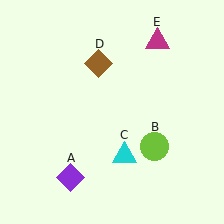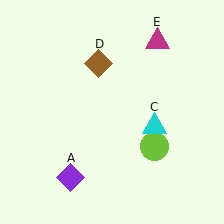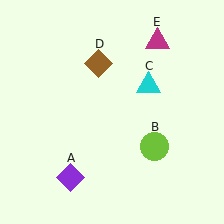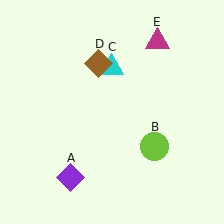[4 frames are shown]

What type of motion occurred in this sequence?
The cyan triangle (object C) rotated counterclockwise around the center of the scene.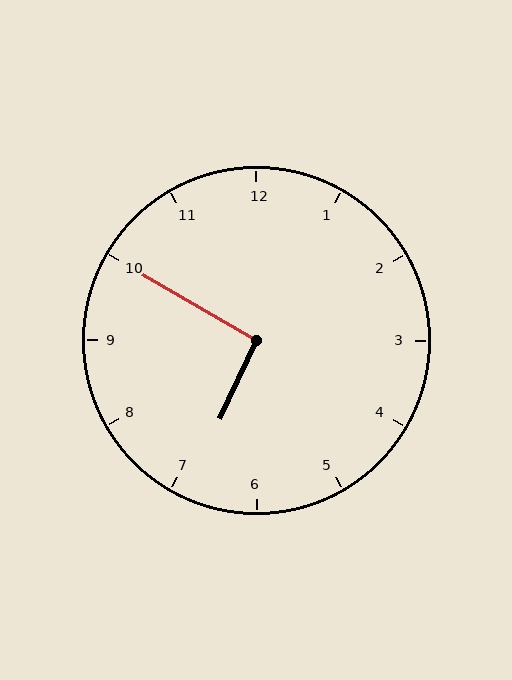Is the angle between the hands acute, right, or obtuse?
It is right.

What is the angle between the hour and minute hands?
Approximately 95 degrees.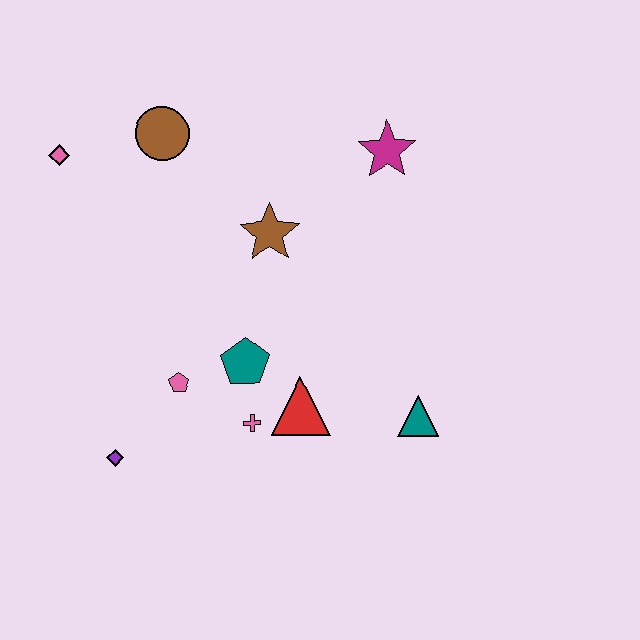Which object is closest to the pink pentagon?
The teal pentagon is closest to the pink pentagon.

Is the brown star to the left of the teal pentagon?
No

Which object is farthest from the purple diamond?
The magenta star is farthest from the purple diamond.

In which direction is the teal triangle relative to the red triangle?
The teal triangle is to the right of the red triangle.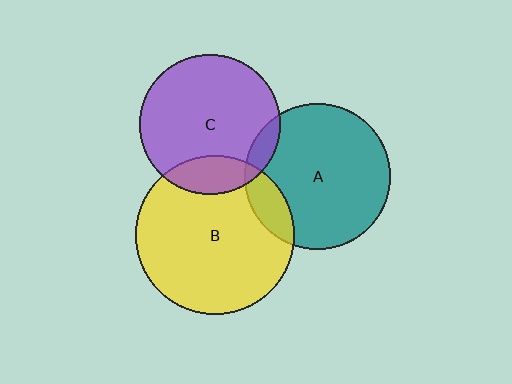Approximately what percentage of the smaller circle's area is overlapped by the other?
Approximately 20%.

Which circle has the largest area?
Circle B (yellow).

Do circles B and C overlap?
Yes.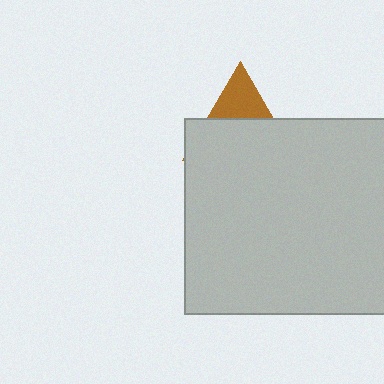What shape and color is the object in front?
The object in front is a light gray rectangle.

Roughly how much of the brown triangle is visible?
A small part of it is visible (roughly 32%).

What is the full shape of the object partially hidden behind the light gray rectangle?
The partially hidden object is a brown triangle.